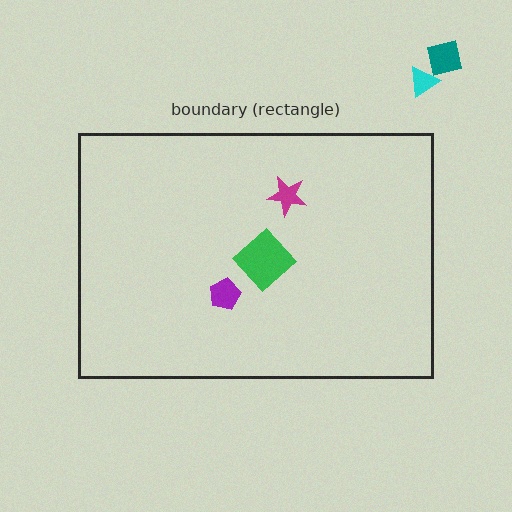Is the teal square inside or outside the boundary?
Outside.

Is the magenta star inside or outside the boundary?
Inside.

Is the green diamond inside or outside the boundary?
Inside.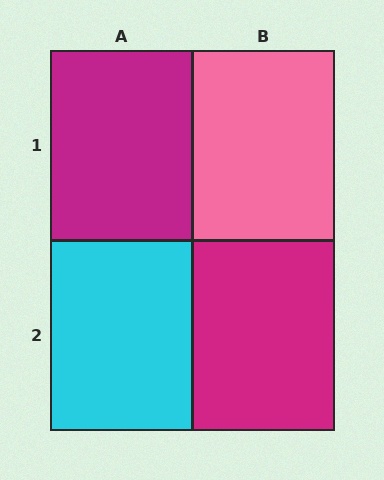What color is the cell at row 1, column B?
Pink.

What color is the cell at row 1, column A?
Magenta.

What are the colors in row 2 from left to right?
Cyan, magenta.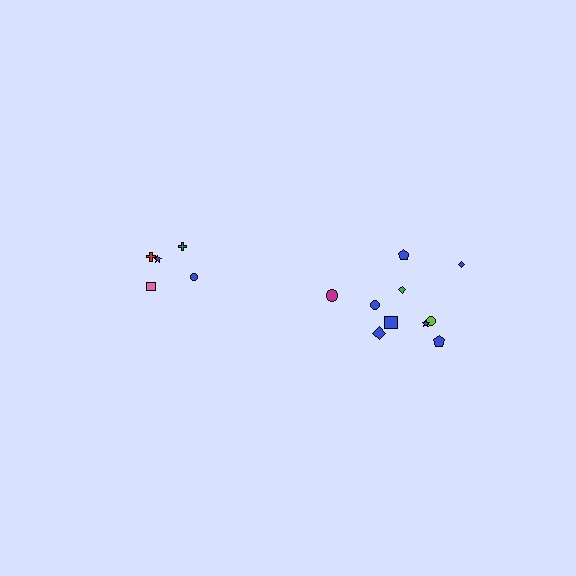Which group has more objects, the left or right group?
The right group.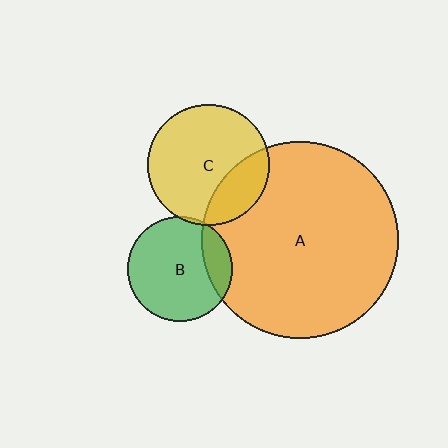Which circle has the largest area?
Circle A (orange).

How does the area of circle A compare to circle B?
Approximately 3.5 times.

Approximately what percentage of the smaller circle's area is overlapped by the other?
Approximately 5%.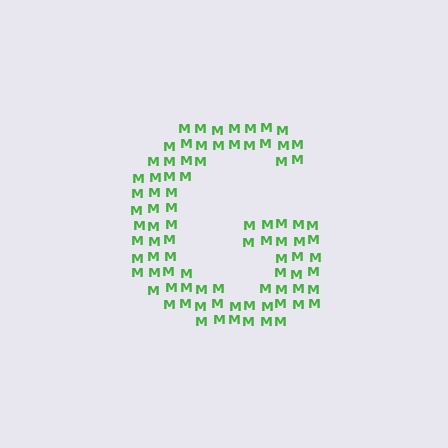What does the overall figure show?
The overall figure shows the letter G.